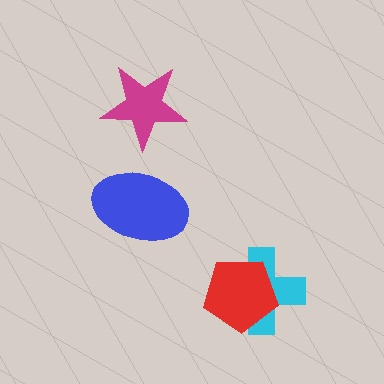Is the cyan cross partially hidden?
Yes, it is partially covered by another shape.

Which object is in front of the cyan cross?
The red pentagon is in front of the cyan cross.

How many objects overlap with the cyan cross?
1 object overlaps with the cyan cross.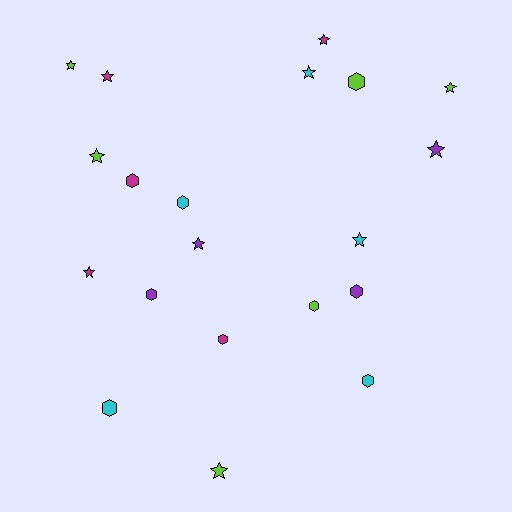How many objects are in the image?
There are 20 objects.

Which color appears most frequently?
Lime, with 6 objects.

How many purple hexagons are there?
There are 2 purple hexagons.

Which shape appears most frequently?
Star, with 11 objects.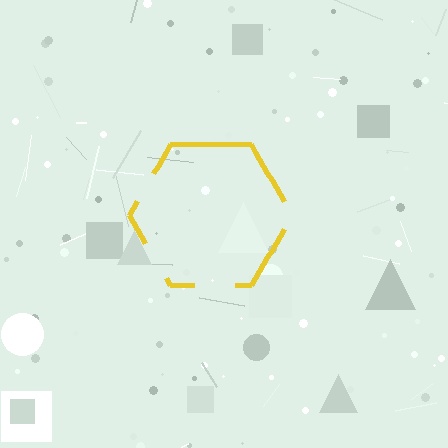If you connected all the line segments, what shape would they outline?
They would outline a hexagon.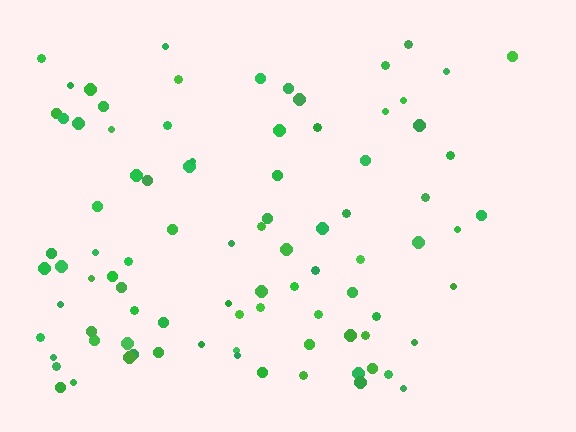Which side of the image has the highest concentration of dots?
The left.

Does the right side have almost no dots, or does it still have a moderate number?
Still a moderate number, just noticeably fewer than the left.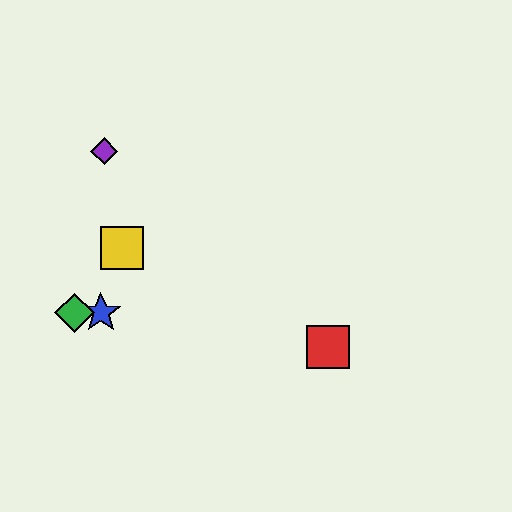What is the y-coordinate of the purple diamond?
The purple diamond is at y≈151.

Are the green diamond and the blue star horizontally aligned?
Yes, both are at y≈313.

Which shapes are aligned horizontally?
The blue star, the green diamond are aligned horizontally.